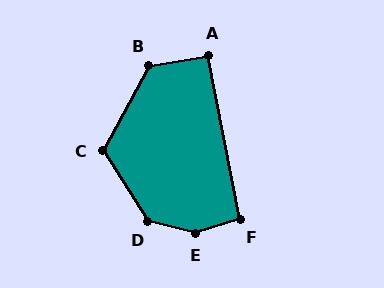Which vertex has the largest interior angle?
E, at approximately 149 degrees.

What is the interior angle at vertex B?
Approximately 128 degrees (obtuse).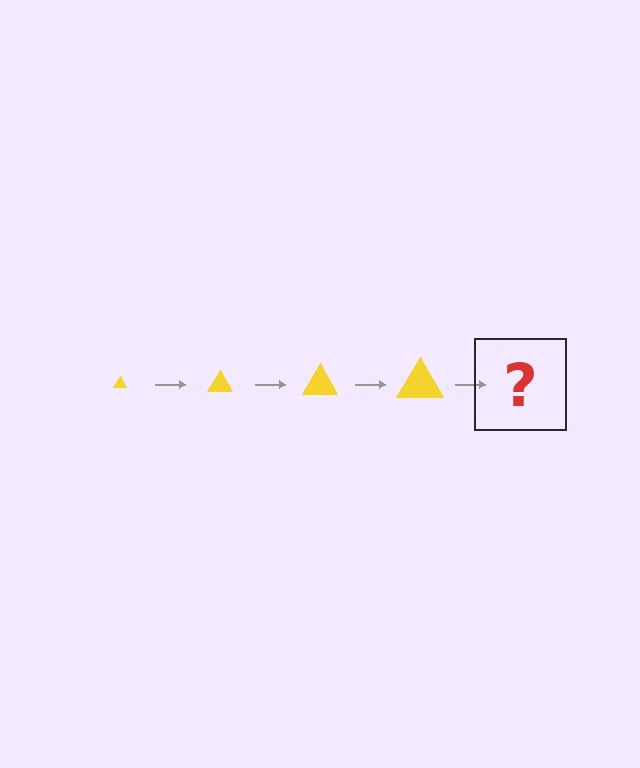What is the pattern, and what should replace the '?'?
The pattern is that the triangle gets progressively larger each step. The '?' should be a yellow triangle, larger than the previous one.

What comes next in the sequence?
The next element should be a yellow triangle, larger than the previous one.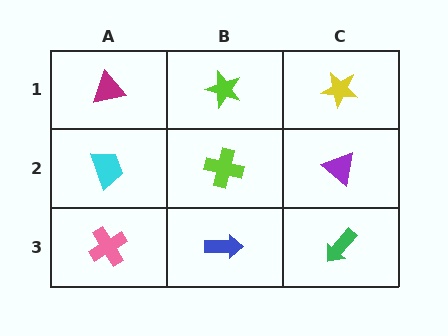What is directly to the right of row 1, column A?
A lime star.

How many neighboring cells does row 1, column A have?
2.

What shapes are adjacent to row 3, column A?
A cyan trapezoid (row 2, column A), a blue arrow (row 3, column B).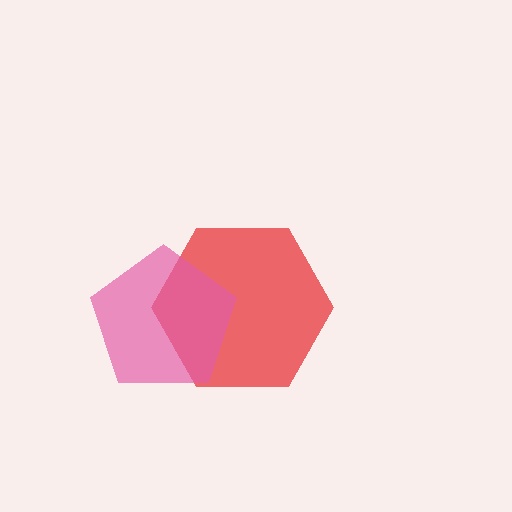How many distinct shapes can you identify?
There are 2 distinct shapes: a red hexagon, a pink pentagon.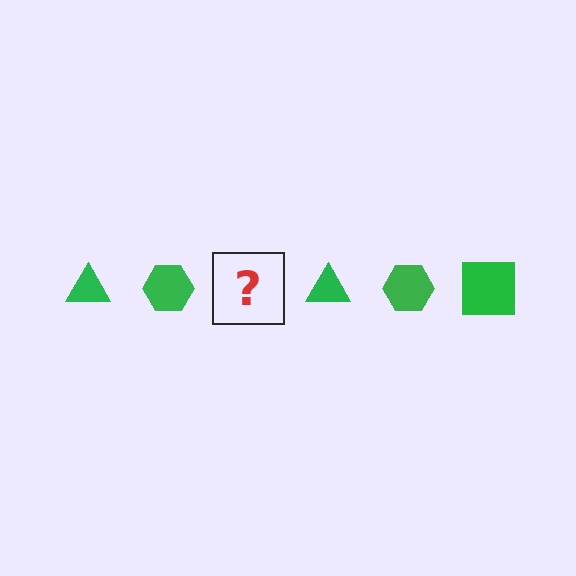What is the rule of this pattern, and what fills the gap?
The rule is that the pattern cycles through triangle, hexagon, square shapes in green. The gap should be filled with a green square.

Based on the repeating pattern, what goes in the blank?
The blank should be a green square.